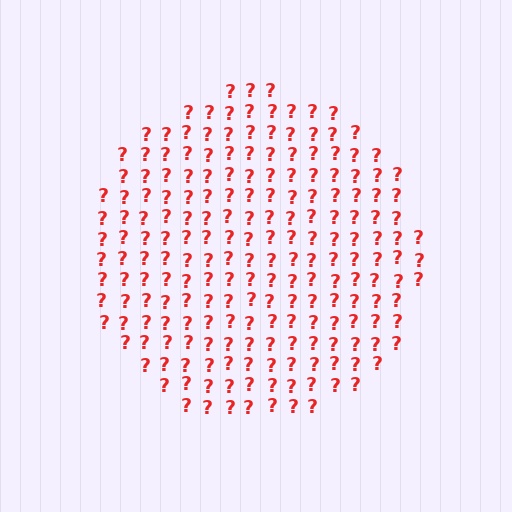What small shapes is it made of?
It is made of small question marks.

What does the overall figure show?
The overall figure shows a circle.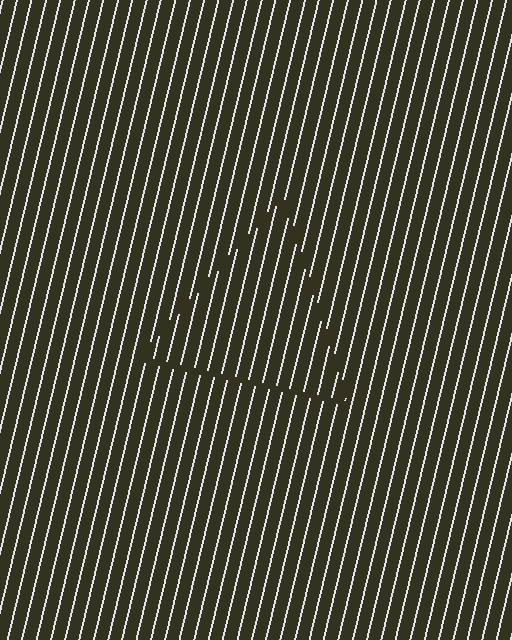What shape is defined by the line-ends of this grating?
An illusory triangle. The interior of the shape contains the same grating, shifted by half a period — the contour is defined by the phase discontinuity where line-ends from the inner and outer gratings abut.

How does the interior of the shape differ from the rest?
The interior of the shape contains the same grating, shifted by half a period — the contour is defined by the phase discontinuity where line-ends from the inner and outer gratings abut.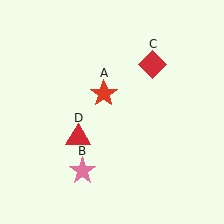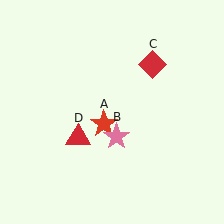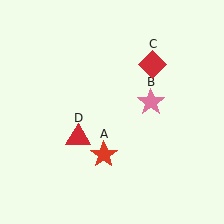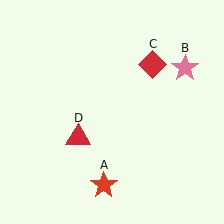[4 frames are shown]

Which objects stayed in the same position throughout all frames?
Red diamond (object C) and red triangle (object D) remained stationary.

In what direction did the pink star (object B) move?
The pink star (object B) moved up and to the right.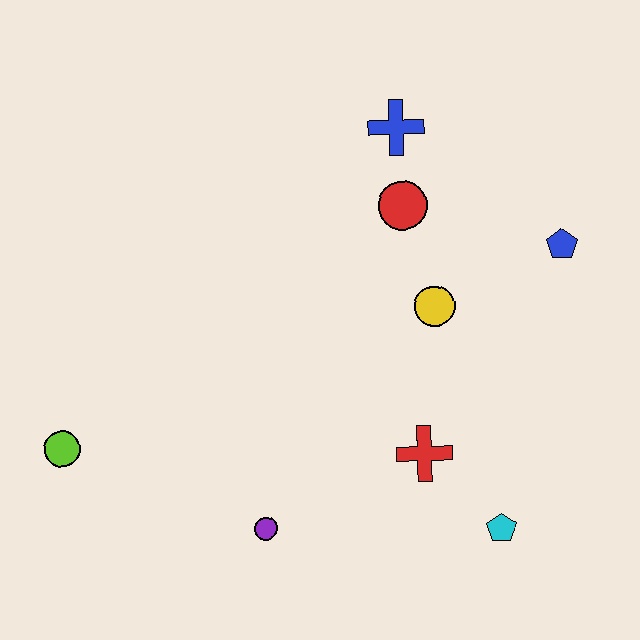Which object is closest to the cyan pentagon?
The red cross is closest to the cyan pentagon.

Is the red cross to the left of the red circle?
No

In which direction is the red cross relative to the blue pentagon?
The red cross is below the blue pentagon.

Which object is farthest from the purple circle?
The blue cross is farthest from the purple circle.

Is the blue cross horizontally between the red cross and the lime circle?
Yes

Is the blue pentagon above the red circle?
No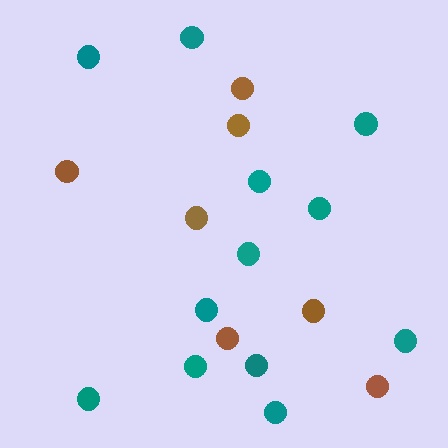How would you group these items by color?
There are 2 groups: one group of brown circles (7) and one group of teal circles (12).